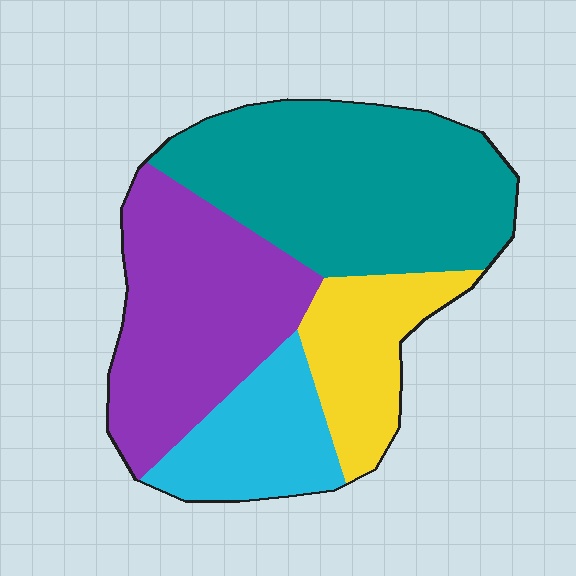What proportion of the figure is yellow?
Yellow covers about 15% of the figure.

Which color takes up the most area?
Teal, at roughly 40%.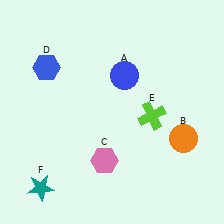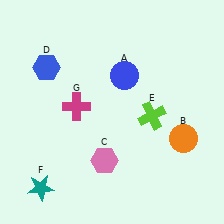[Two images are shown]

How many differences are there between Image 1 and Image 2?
There is 1 difference between the two images.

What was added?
A magenta cross (G) was added in Image 2.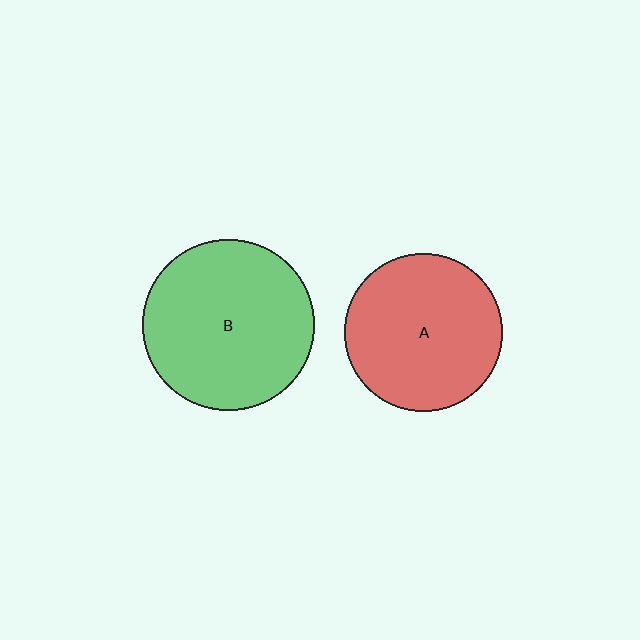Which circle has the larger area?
Circle B (green).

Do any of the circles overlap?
No, none of the circles overlap.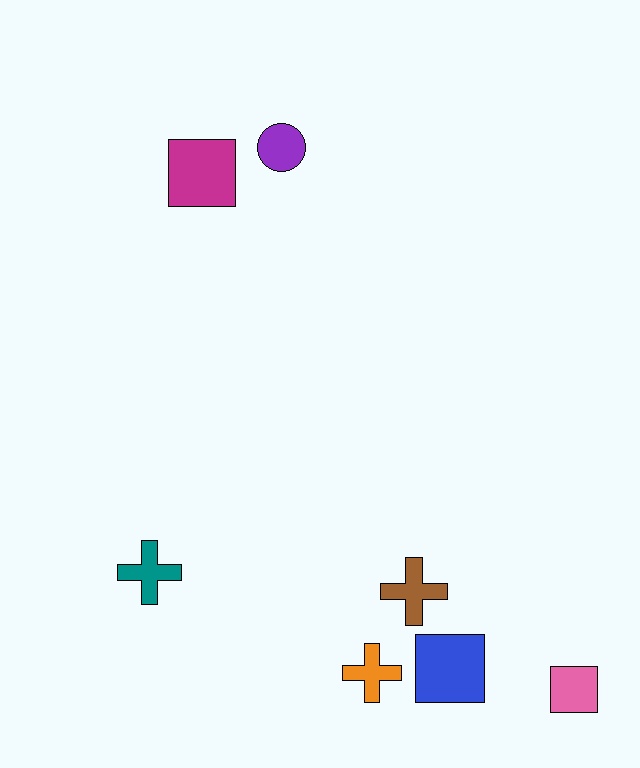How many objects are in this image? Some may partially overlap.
There are 7 objects.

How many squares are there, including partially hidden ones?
There are 3 squares.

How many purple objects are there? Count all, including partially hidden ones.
There is 1 purple object.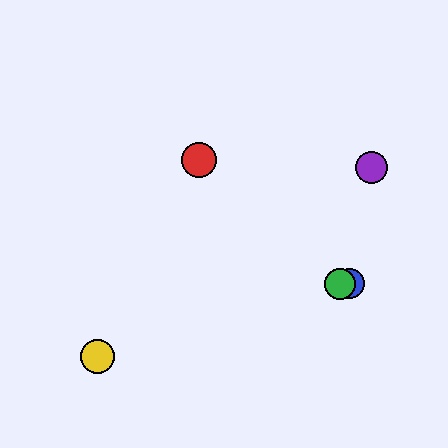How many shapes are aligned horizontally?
2 shapes (the blue circle, the green circle) are aligned horizontally.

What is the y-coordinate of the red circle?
The red circle is at y≈160.